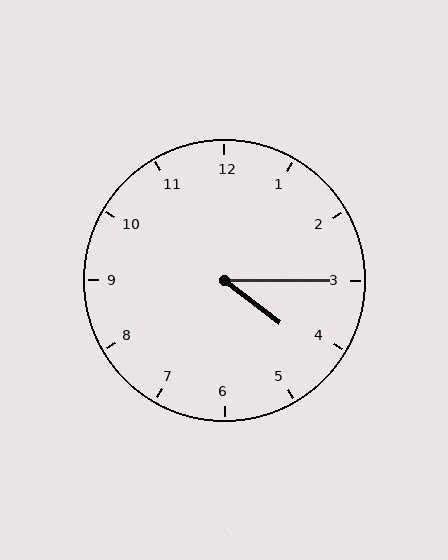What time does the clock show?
4:15.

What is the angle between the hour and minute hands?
Approximately 38 degrees.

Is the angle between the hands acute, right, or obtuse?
It is acute.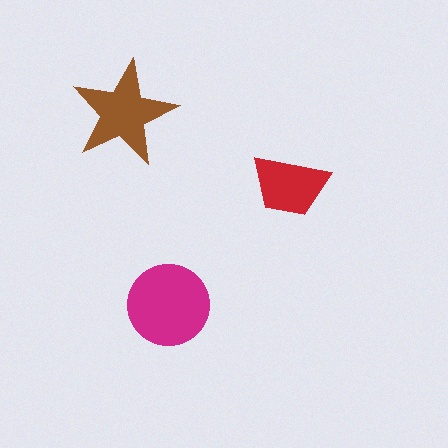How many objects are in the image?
There are 3 objects in the image.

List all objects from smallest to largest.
The red trapezoid, the brown star, the magenta circle.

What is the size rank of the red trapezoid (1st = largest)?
3rd.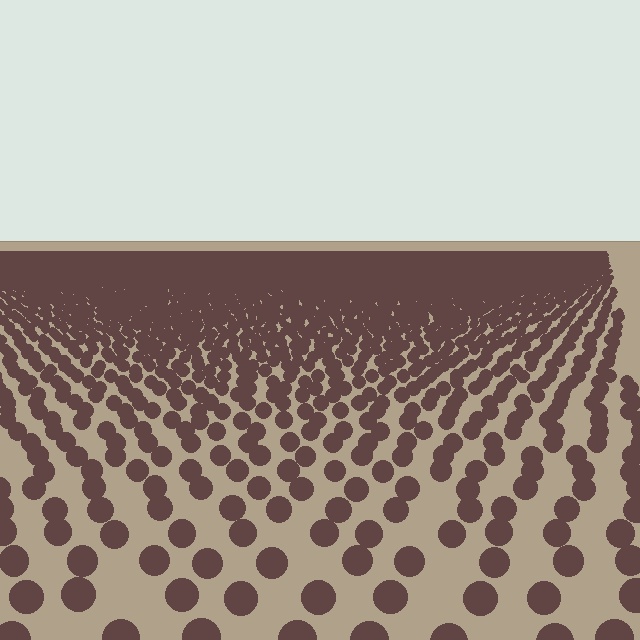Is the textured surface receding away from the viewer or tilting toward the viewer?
The surface is receding away from the viewer. Texture elements get smaller and denser toward the top.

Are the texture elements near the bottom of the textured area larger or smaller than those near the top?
Larger. Near the bottom, elements are closer to the viewer and appear at a bigger on-screen size.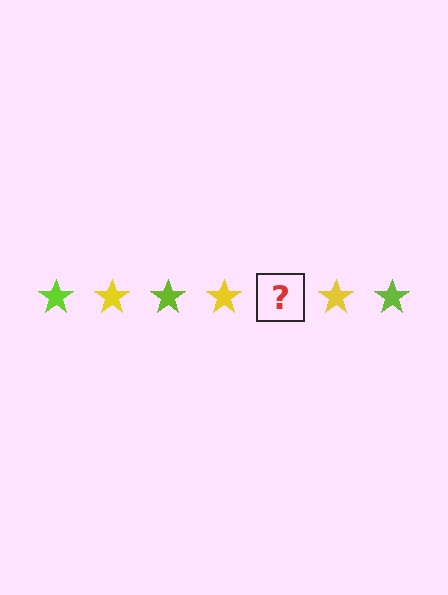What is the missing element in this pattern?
The missing element is a lime star.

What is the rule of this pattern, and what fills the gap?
The rule is that the pattern cycles through lime, yellow stars. The gap should be filled with a lime star.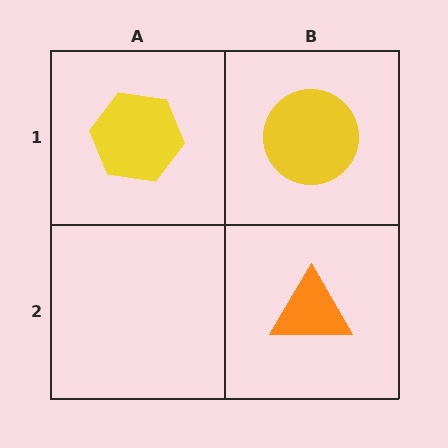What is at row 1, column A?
A yellow hexagon.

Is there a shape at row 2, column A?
No, that cell is empty.